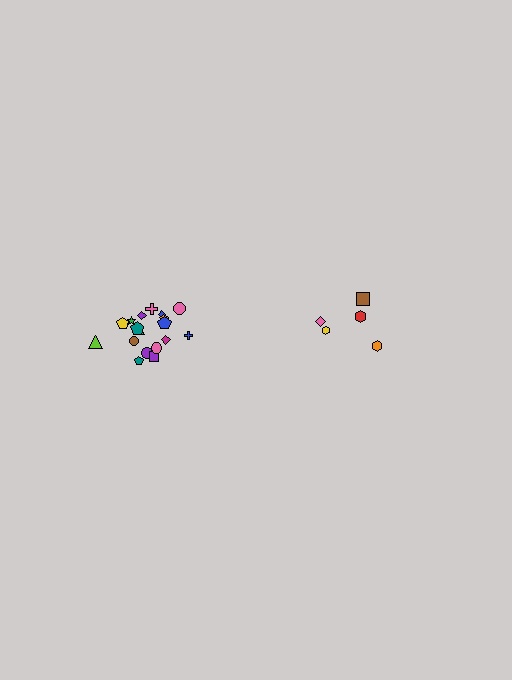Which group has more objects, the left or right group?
The left group.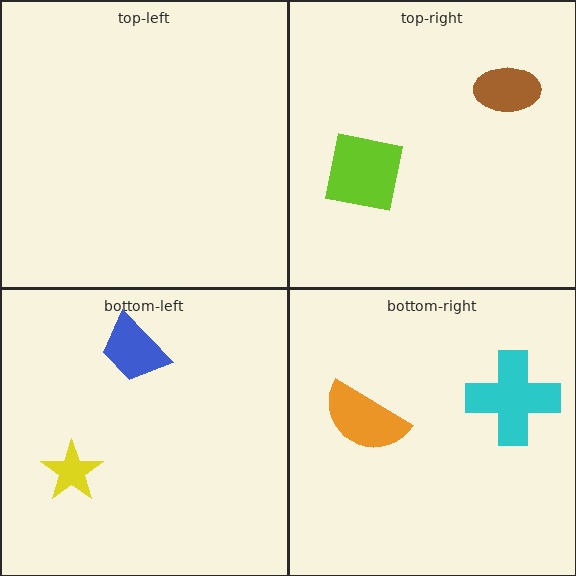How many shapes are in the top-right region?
2.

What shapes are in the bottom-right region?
The cyan cross, the orange semicircle.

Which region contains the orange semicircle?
The bottom-right region.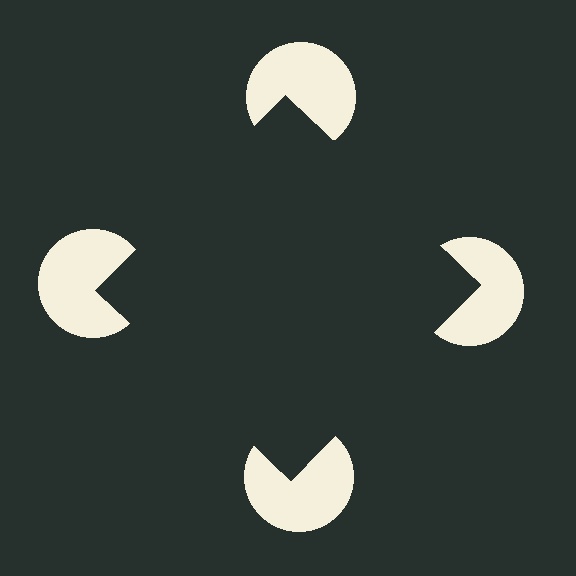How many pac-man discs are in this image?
There are 4 — one at each vertex of the illusory square.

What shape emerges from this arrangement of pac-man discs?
An illusory square — its edges are inferred from the aligned wedge cuts in the pac-man discs, not physically drawn.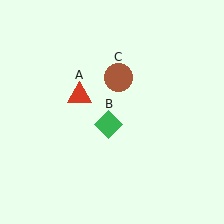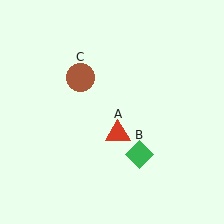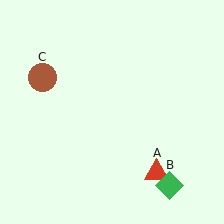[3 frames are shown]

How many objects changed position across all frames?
3 objects changed position: red triangle (object A), green diamond (object B), brown circle (object C).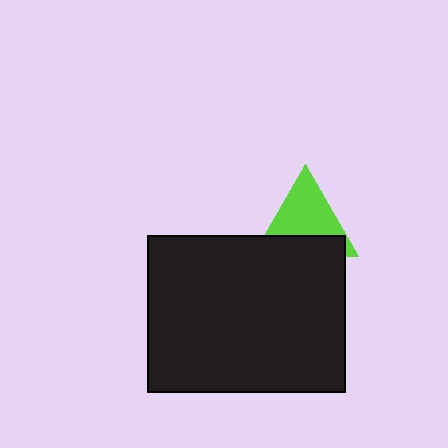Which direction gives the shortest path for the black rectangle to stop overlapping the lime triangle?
Moving down gives the shortest separation.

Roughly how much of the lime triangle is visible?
About half of it is visible (roughly 62%).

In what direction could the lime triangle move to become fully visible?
The lime triangle could move up. That would shift it out from behind the black rectangle entirely.